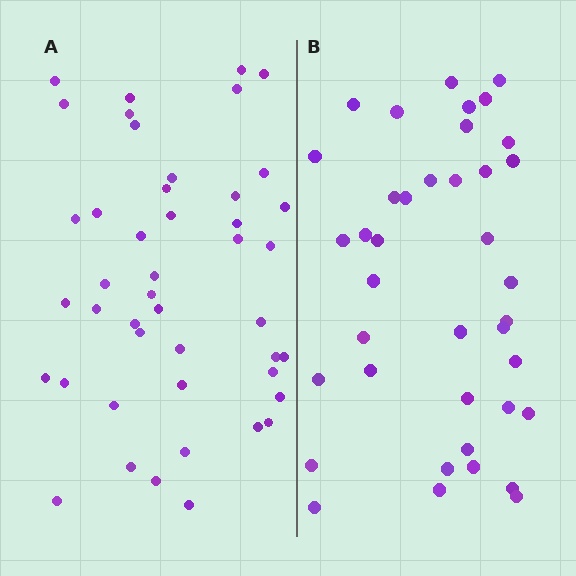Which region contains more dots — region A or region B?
Region A (the left region) has more dots.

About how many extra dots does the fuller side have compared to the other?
Region A has about 6 more dots than region B.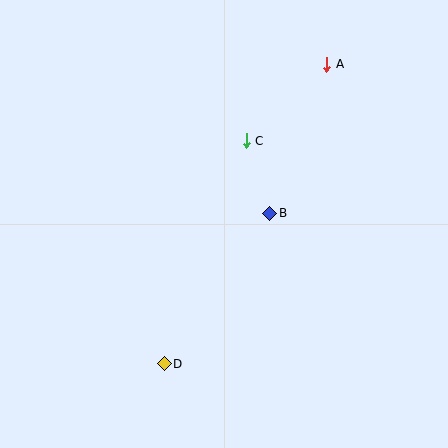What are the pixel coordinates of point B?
Point B is at (270, 213).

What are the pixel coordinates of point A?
Point A is at (327, 64).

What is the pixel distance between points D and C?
The distance between D and C is 238 pixels.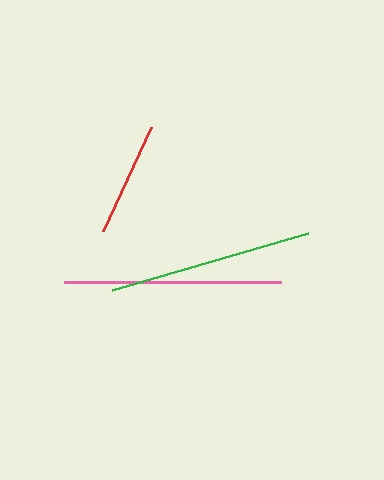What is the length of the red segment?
The red segment is approximately 115 pixels long.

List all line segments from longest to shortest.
From longest to shortest: pink, green, red.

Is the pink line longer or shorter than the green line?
The pink line is longer than the green line.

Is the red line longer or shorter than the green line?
The green line is longer than the red line.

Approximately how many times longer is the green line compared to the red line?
The green line is approximately 1.8 times the length of the red line.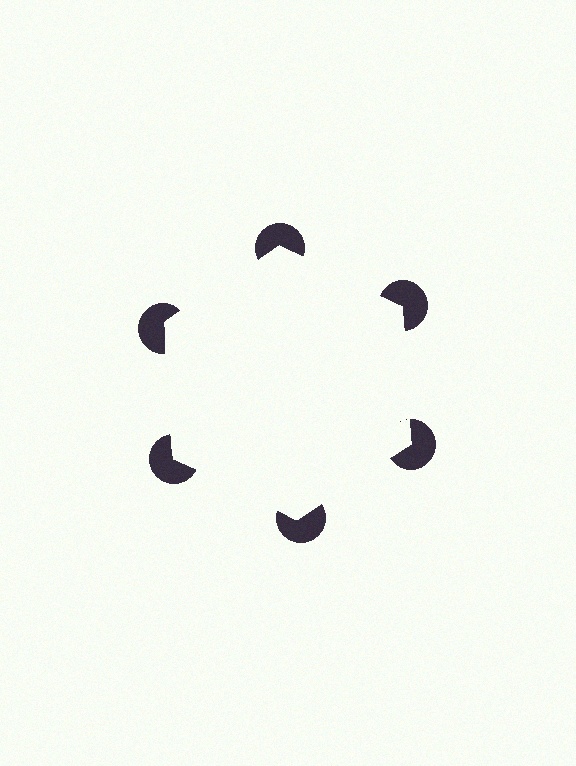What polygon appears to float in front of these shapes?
An illusory hexagon — its edges are inferred from the aligned wedge cuts in the pac-man discs, not physically drawn.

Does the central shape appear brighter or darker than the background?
It typically appears slightly brighter than the background, even though no actual brightness change is drawn.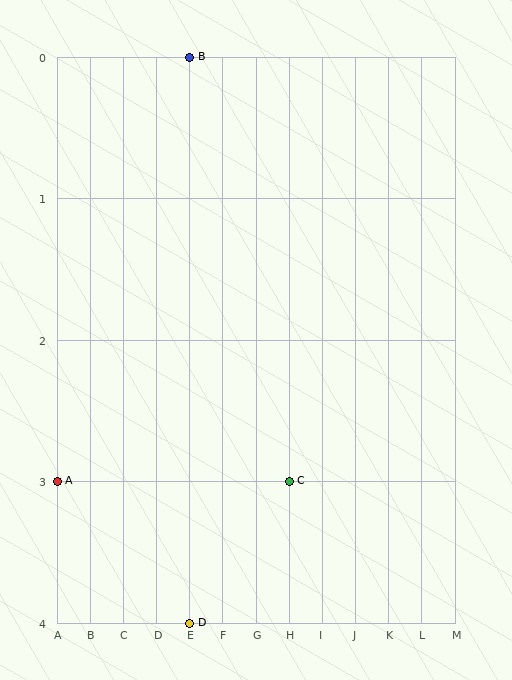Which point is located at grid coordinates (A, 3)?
Point A is at (A, 3).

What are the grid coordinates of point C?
Point C is at grid coordinates (H, 3).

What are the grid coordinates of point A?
Point A is at grid coordinates (A, 3).